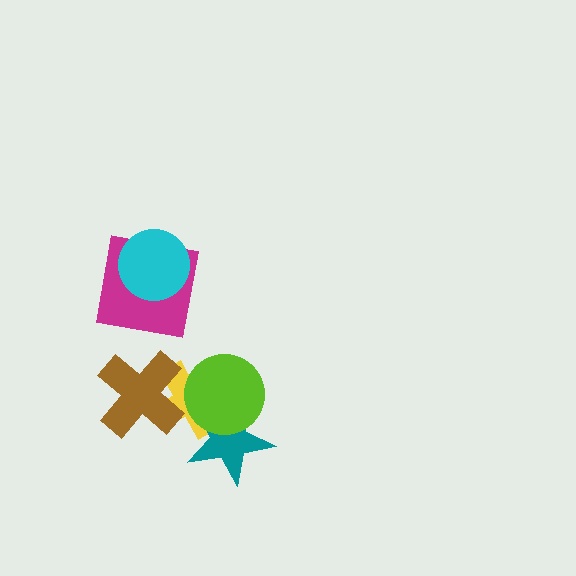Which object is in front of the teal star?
The lime circle is in front of the teal star.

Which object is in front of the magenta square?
The cyan circle is in front of the magenta square.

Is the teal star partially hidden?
Yes, it is partially covered by another shape.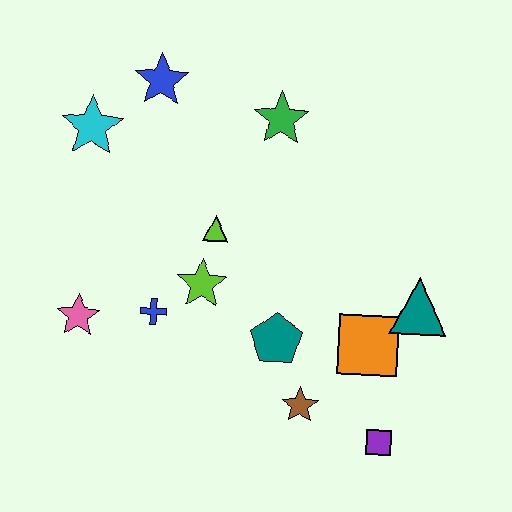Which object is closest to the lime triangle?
The lime star is closest to the lime triangle.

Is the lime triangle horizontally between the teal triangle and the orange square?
No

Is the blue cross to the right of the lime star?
No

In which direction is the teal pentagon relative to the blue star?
The teal pentagon is below the blue star.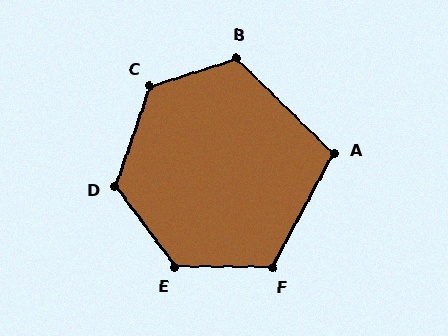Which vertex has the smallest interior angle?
A, at approximately 106 degrees.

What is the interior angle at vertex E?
Approximately 127 degrees (obtuse).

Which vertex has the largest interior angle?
C, at approximately 127 degrees.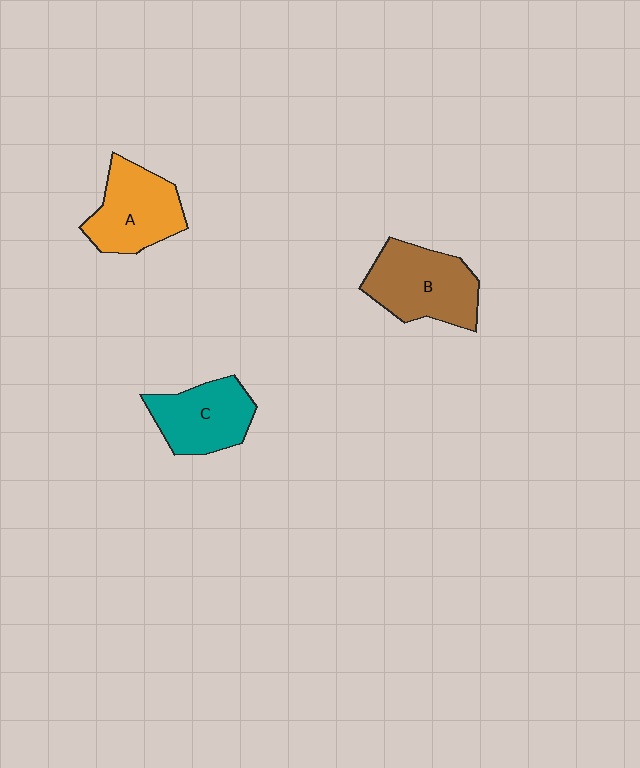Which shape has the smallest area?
Shape C (teal).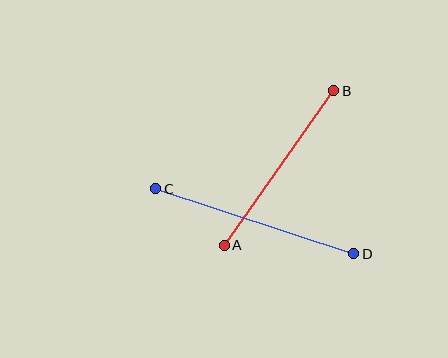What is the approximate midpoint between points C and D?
The midpoint is at approximately (255, 221) pixels.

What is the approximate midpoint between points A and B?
The midpoint is at approximately (279, 168) pixels.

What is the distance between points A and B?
The distance is approximately 190 pixels.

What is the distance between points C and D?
The distance is approximately 208 pixels.